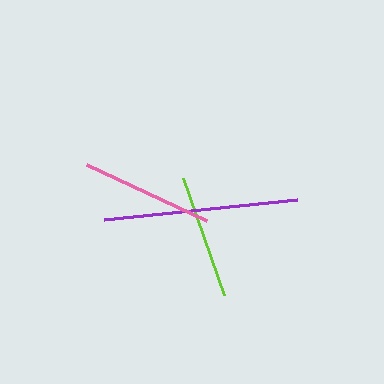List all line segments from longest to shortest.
From longest to shortest: purple, pink, lime.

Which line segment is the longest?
The purple line is the longest at approximately 194 pixels.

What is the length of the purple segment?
The purple segment is approximately 194 pixels long.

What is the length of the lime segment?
The lime segment is approximately 124 pixels long.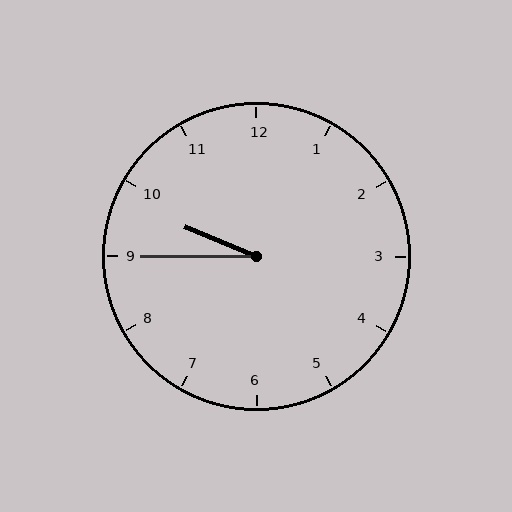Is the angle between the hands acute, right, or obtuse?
It is acute.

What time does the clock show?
9:45.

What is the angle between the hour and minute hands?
Approximately 22 degrees.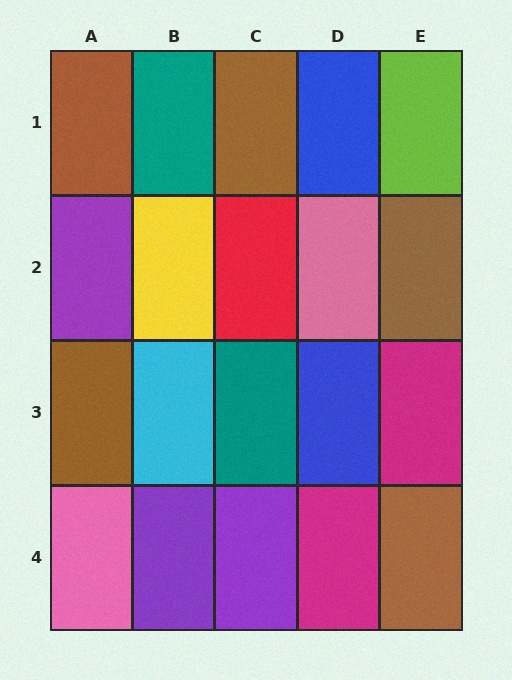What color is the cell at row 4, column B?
Purple.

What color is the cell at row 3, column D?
Blue.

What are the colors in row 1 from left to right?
Brown, teal, brown, blue, lime.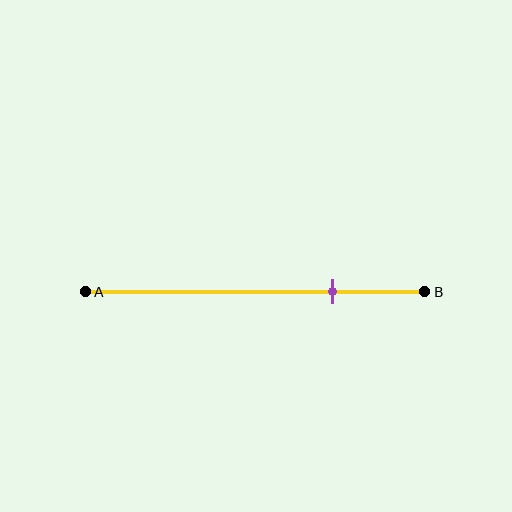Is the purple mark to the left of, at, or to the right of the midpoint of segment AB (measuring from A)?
The purple mark is to the right of the midpoint of segment AB.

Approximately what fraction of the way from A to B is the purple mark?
The purple mark is approximately 75% of the way from A to B.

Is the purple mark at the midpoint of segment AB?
No, the mark is at about 75% from A, not at the 50% midpoint.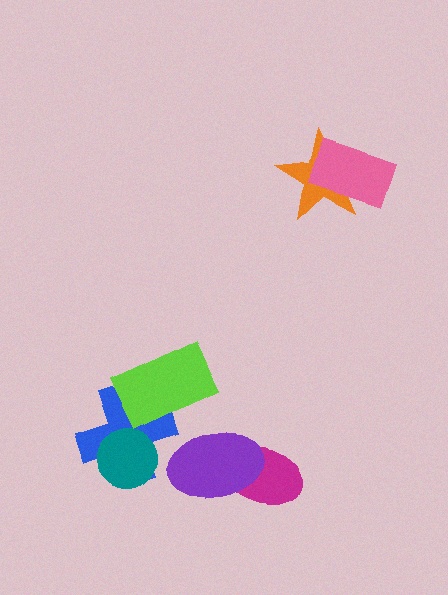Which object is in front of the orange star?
The pink rectangle is in front of the orange star.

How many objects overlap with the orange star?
1 object overlaps with the orange star.